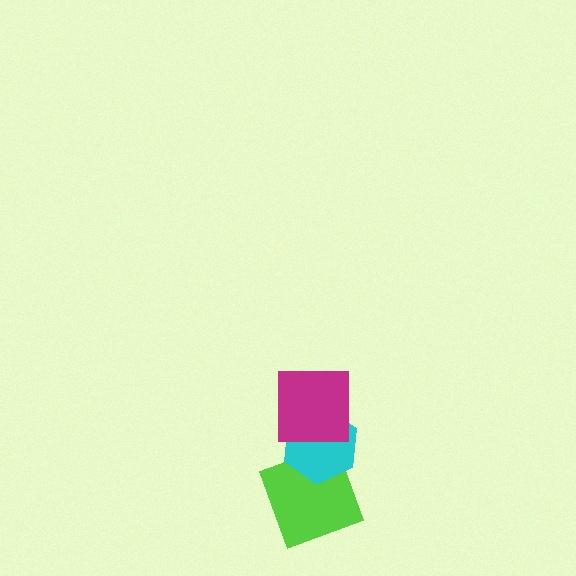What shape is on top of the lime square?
The cyan hexagon is on top of the lime square.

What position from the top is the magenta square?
The magenta square is 1st from the top.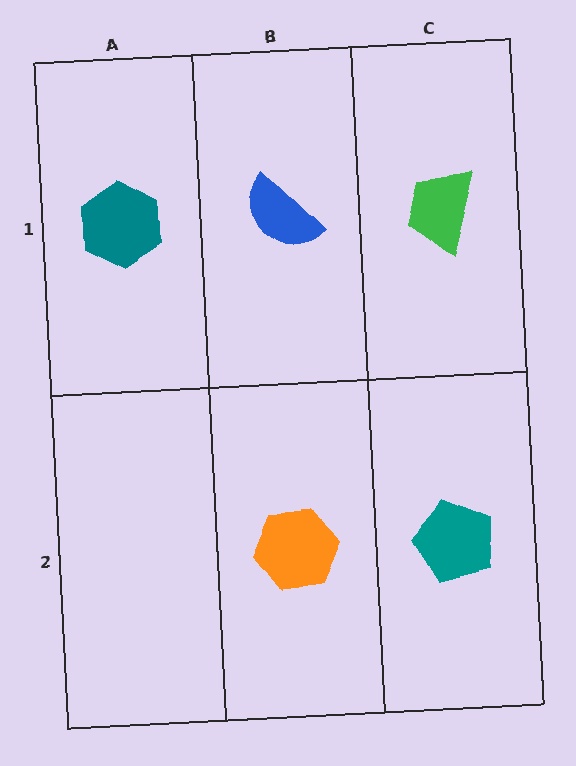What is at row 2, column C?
A teal pentagon.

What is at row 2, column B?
An orange hexagon.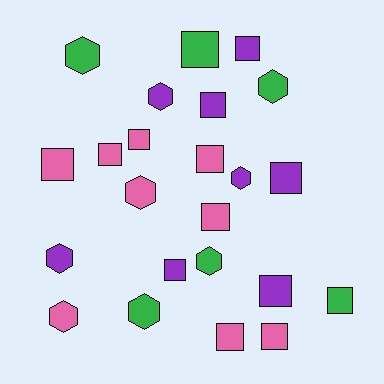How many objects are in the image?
There are 23 objects.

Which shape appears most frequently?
Square, with 14 objects.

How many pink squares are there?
There are 7 pink squares.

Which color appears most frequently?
Pink, with 9 objects.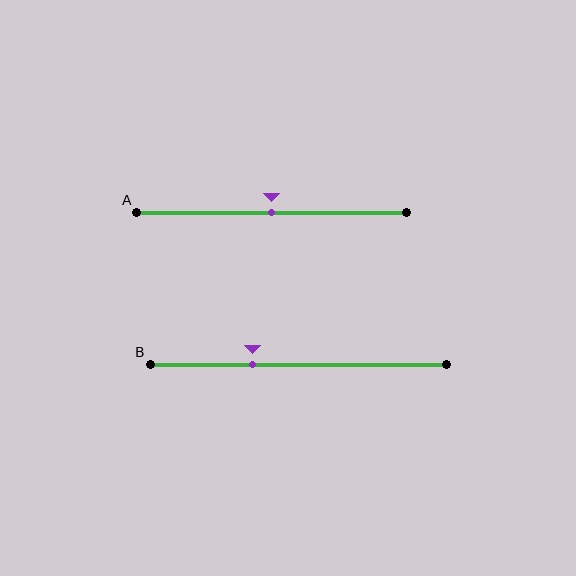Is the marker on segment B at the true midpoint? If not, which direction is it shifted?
No, the marker on segment B is shifted to the left by about 16% of the segment length.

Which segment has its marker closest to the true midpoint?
Segment A has its marker closest to the true midpoint.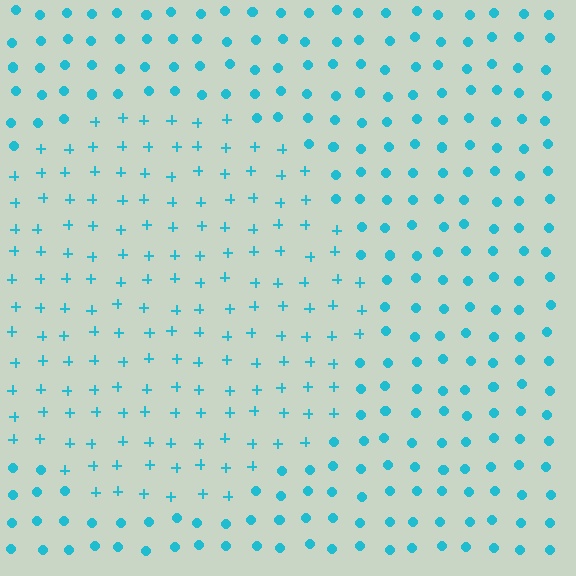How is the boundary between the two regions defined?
The boundary is defined by a change in element shape: plus signs inside vs. circles outside. All elements share the same color and spacing.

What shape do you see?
I see a circle.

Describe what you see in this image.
The image is filled with small cyan elements arranged in a uniform grid. A circle-shaped region contains plus signs, while the surrounding area contains circles. The boundary is defined purely by the change in element shape.